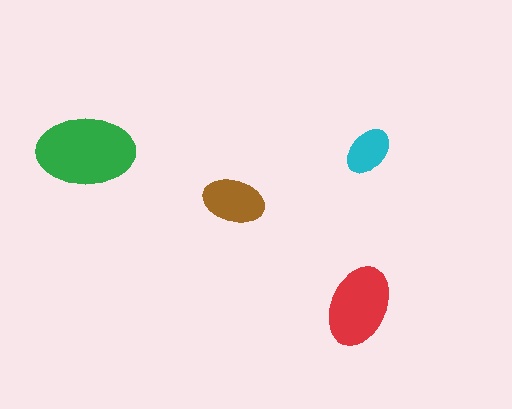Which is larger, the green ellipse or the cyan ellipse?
The green one.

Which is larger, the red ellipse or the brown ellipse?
The red one.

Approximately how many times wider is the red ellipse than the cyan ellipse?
About 1.5 times wider.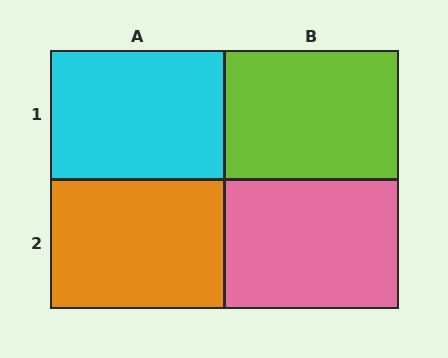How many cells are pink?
1 cell is pink.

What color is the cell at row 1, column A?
Cyan.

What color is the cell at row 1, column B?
Lime.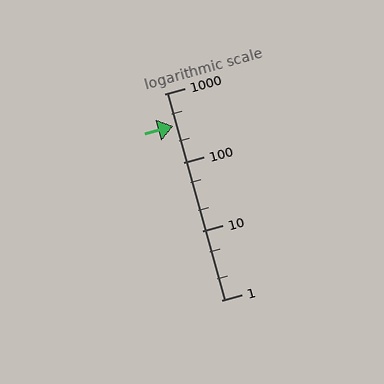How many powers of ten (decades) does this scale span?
The scale spans 3 decades, from 1 to 1000.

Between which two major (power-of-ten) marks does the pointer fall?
The pointer is between 100 and 1000.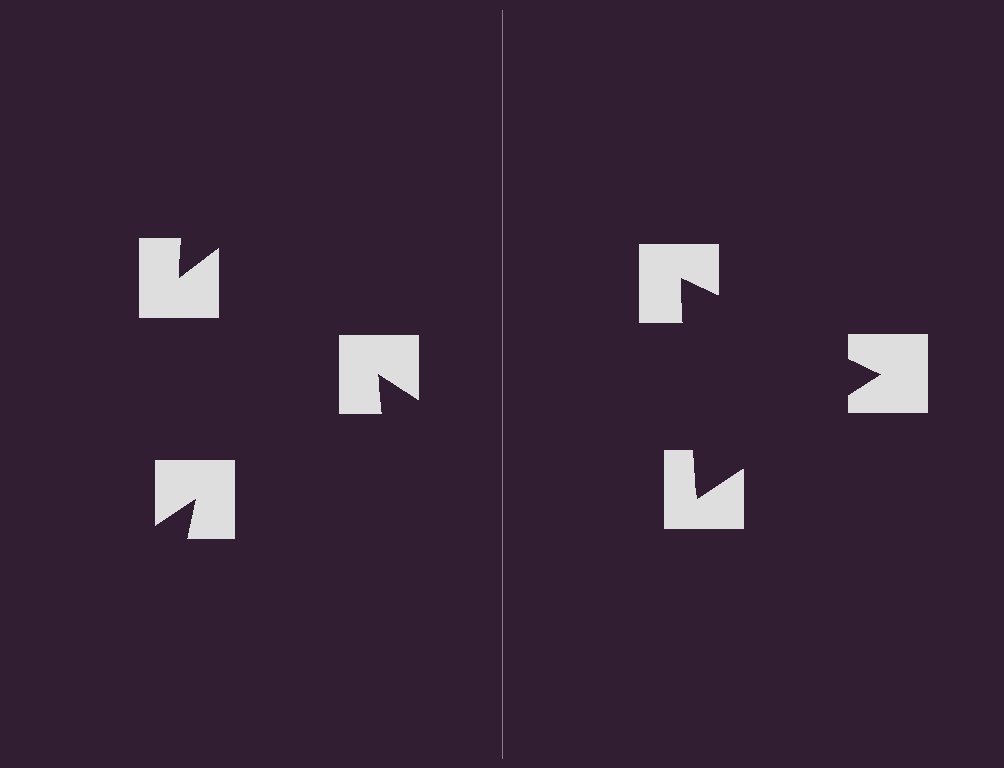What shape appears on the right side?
An illusory triangle.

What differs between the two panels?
The notched squares are positioned identically on both sides; only the wedge orientations differ. On the right they align to a triangle; on the left they are misaligned.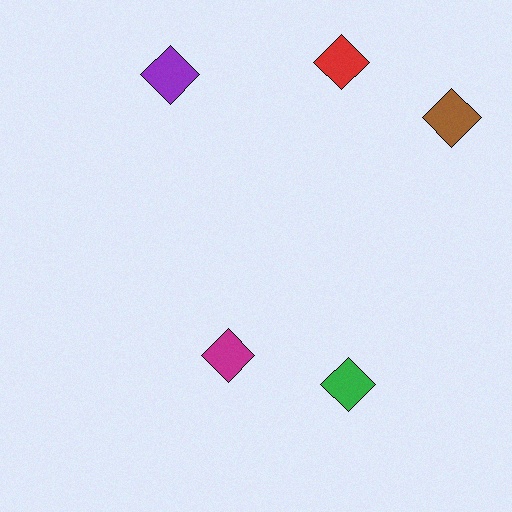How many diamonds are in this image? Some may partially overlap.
There are 5 diamonds.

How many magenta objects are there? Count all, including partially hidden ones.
There is 1 magenta object.